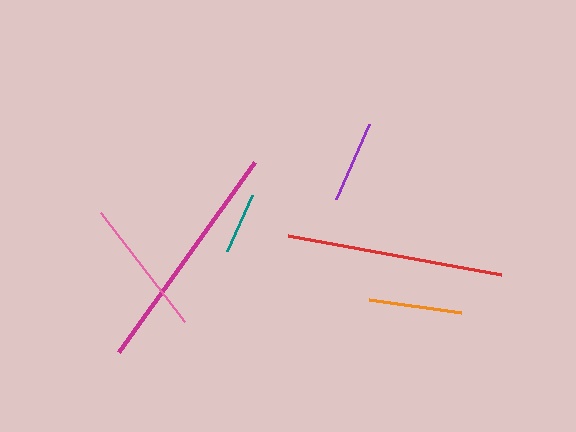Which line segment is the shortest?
The teal line is the shortest at approximately 61 pixels.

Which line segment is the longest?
The magenta line is the longest at approximately 234 pixels.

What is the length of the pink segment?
The pink segment is approximately 137 pixels long.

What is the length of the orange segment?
The orange segment is approximately 93 pixels long.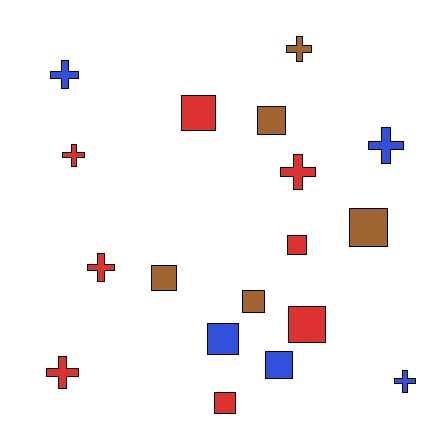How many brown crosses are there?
There is 1 brown cross.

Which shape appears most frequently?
Square, with 10 objects.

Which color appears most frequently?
Red, with 8 objects.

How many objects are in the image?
There are 18 objects.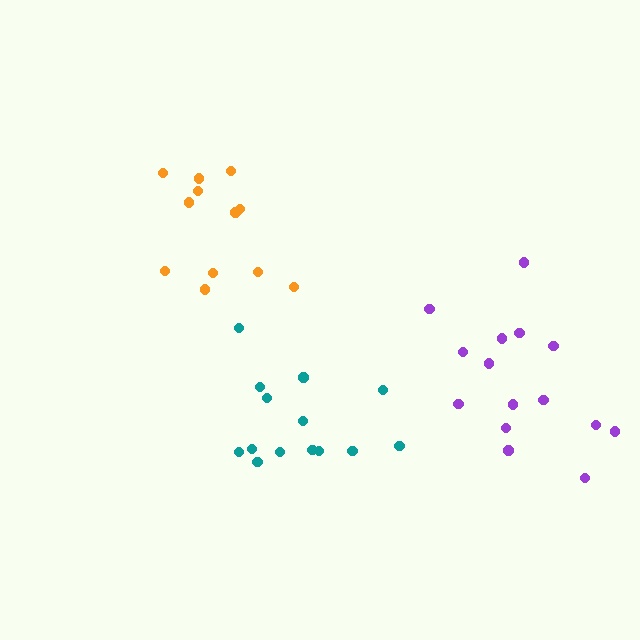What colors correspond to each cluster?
The clusters are colored: teal, purple, orange.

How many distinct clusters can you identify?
There are 3 distinct clusters.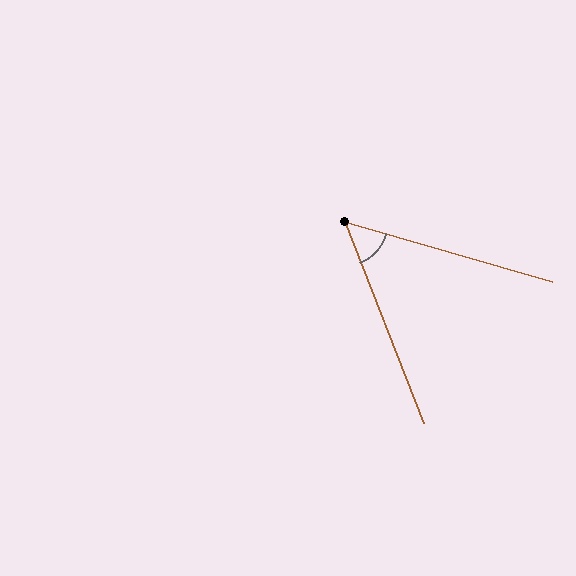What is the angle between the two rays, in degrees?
Approximately 52 degrees.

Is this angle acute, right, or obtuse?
It is acute.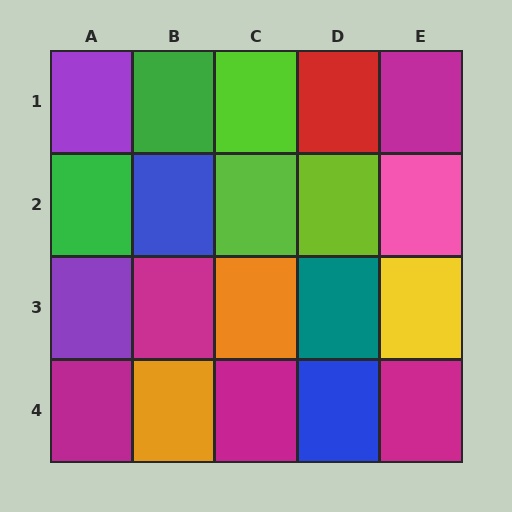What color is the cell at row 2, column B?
Blue.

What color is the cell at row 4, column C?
Magenta.